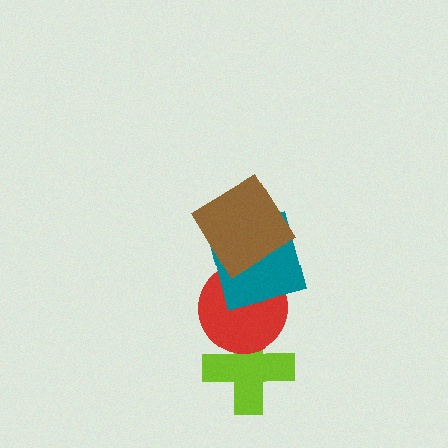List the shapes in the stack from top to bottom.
From top to bottom: the brown diamond, the teal square, the red circle, the lime cross.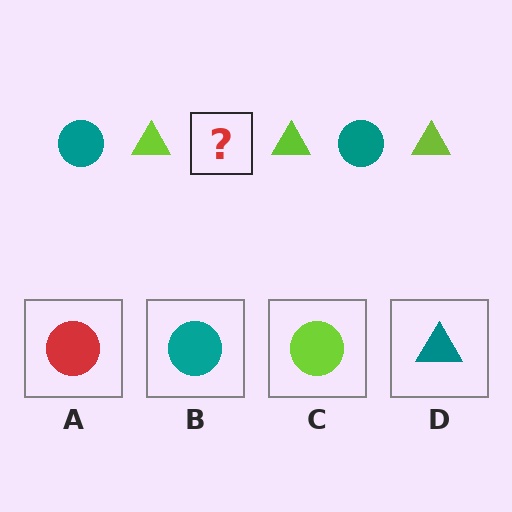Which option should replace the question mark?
Option B.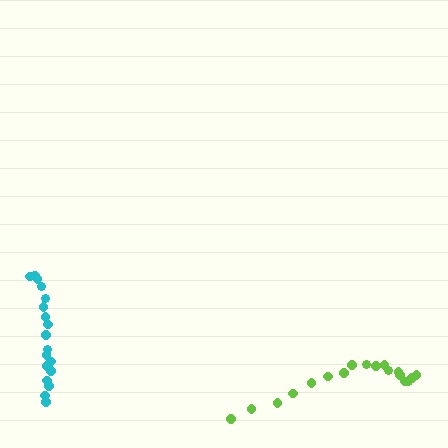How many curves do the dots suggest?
There are 2 distinct paths.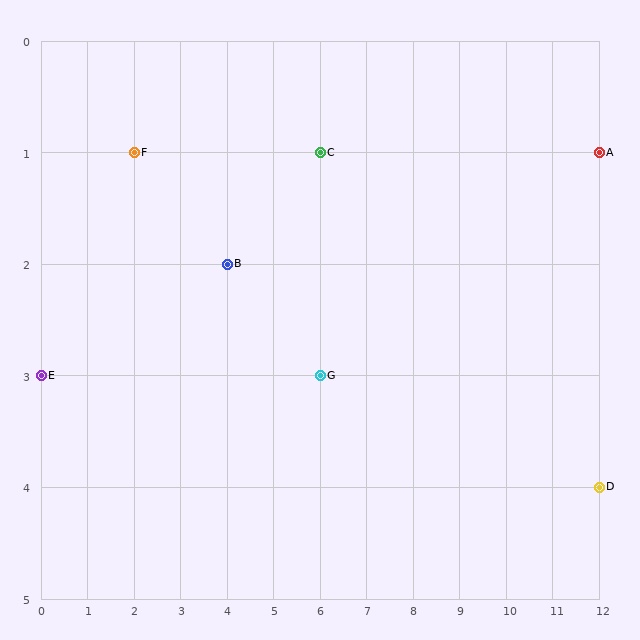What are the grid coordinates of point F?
Point F is at grid coordinates (2, 1).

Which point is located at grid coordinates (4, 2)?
Point B is at (4, 2).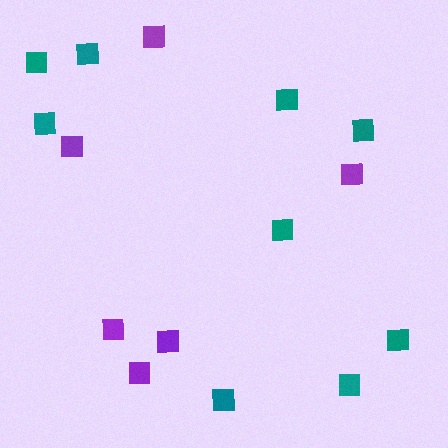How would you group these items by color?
There are 2 groups: one group of teal squares (9) and one group of purple squares (6).